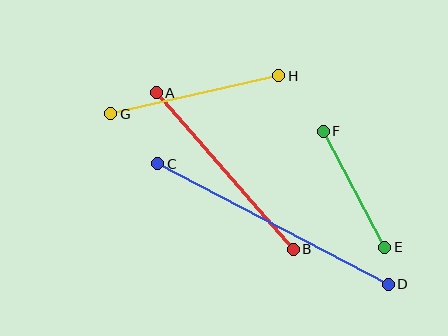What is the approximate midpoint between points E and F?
The midpoint is at approximately (354, 189) pixels.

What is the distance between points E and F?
The distance is approximately 131 pixels.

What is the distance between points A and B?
The distance is approximately 208 pixels.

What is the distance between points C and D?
The distance is approximately 260 pixels.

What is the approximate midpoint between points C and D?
The midpoint is at approximately (273, 224) pixels.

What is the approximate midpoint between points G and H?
The midpoint is at approximately (195, 95) pixels.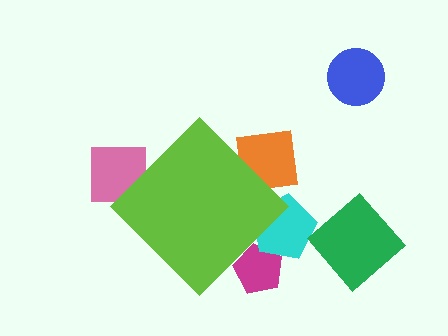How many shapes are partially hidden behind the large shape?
4 shapes are partially hidden.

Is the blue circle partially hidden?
No, the blue circle is fully visible.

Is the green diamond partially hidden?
No, the green diamond is fully visible.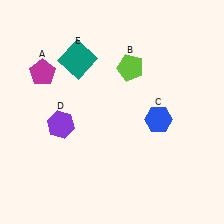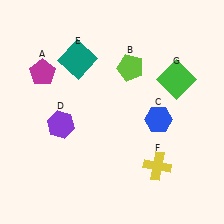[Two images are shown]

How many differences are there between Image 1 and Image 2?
There are 2 differences between the two images.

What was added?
A yellow cross (F), a green square (G) were added in Image 2.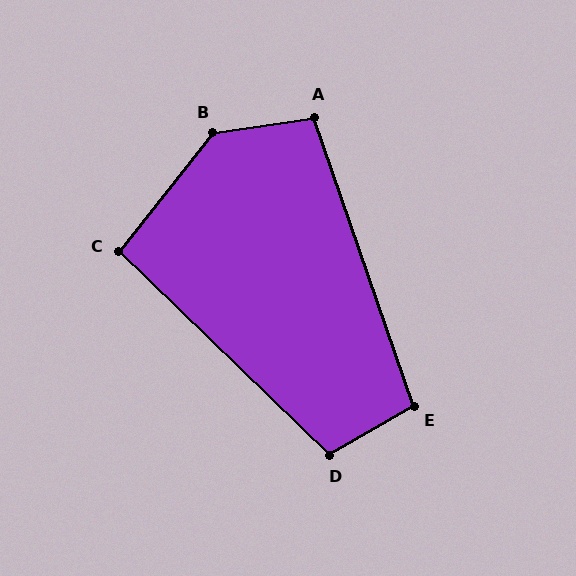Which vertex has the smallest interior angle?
C, at approximately 96 degrees.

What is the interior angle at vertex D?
Approximately 106 degrees (obtuse).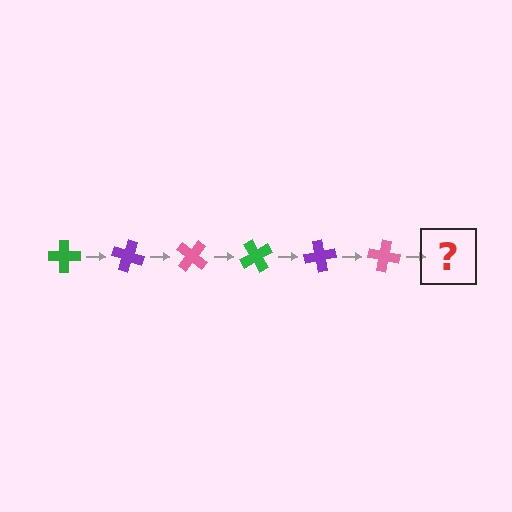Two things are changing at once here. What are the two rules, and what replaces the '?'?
The two rules are that it rotates 20 degrees each step and the color cycles through green, purple, and pink. The '?' should be a green cross, rotated 120 degrees from the start.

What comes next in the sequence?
The next element should be a green cross, rotated 120 degrees from the start.